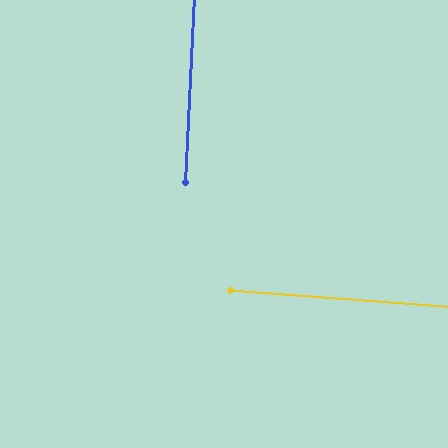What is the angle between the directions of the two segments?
Approximately 88 degrees.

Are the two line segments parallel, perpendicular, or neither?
Perpendicular — they meet at approximately 88°.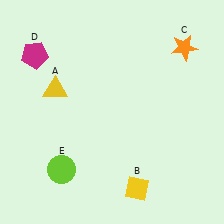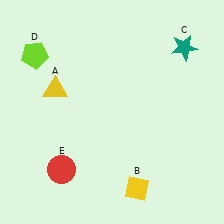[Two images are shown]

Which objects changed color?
C changed from orange to teal. D changed from magenta to lime. E changed from lime to red.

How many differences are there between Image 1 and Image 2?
There are 3 differences between the two images.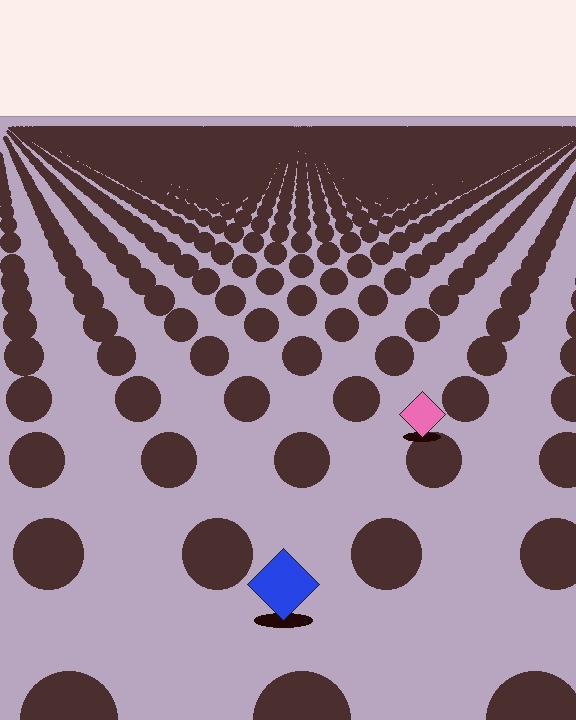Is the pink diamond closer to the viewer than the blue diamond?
No. The blue diamond is closer — you can tell from the texture gradient: the ground texture is coarser near it.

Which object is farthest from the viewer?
The pink diamond is farthest from the viewer. It appears smaller and the ground texture around it is denser.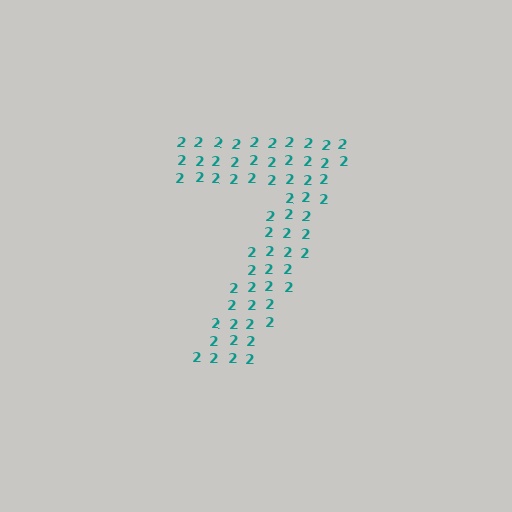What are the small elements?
The small elements are digit 2's.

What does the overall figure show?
The overall figure shows the digit 7.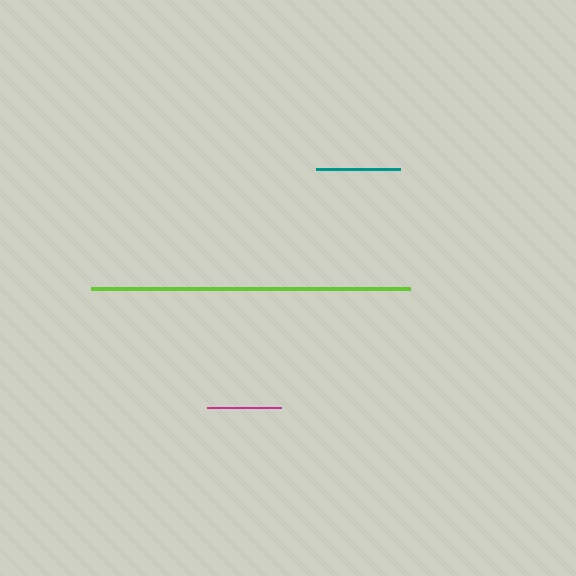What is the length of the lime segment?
The lime segment is approximately 319 pixels long.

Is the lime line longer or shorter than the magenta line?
The lime line is longer than the magenta line.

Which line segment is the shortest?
The magenta line is the shortest at approximately 74 pixels.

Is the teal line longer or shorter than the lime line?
The lime line is longer than the teal line.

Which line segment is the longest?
The lime line is the longest at approximately 319 pixels.